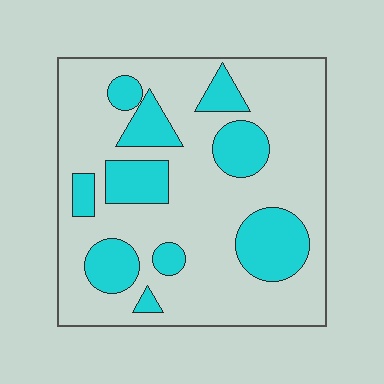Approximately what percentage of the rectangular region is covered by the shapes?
Approximately 25%.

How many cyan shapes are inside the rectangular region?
10.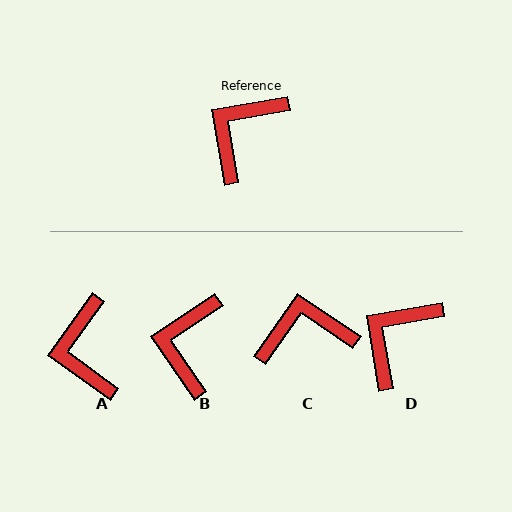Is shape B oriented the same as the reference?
No, it is off by about 24 degrees.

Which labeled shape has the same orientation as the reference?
D.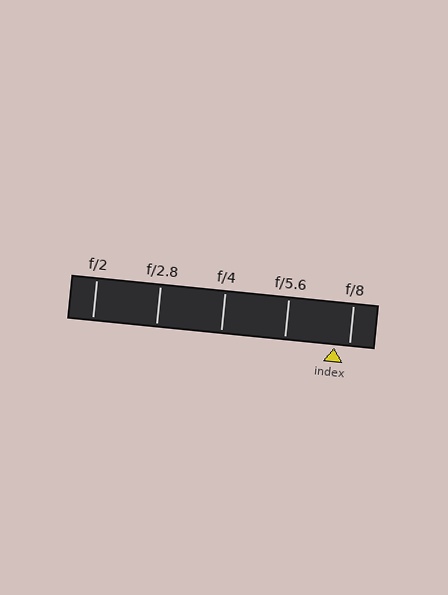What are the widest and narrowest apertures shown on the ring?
The widest aperture shown is f/2 and the narrowest is f/8.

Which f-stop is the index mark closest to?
The index mark is closest to f/8.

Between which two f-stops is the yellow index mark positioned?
The index mark is between f/5.6 and f/8.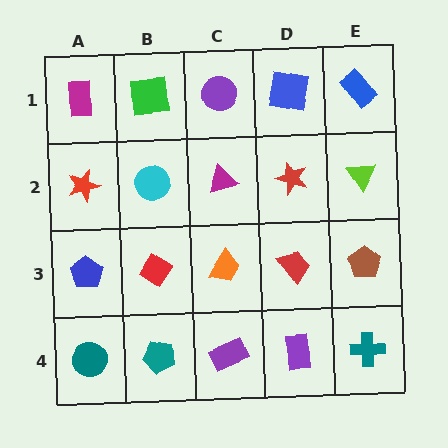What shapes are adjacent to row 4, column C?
An orange trapezoid (row 3, column C), a teal pentagon (row 4, column B), a purple rectangle (row 4, column D).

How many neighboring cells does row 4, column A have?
2.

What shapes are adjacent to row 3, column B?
A cyan circle (row 2, column B), a teal pentagon (row 4, column B), a blue pentagon (row 3, column A), an orange trapezoid (row 3, column C).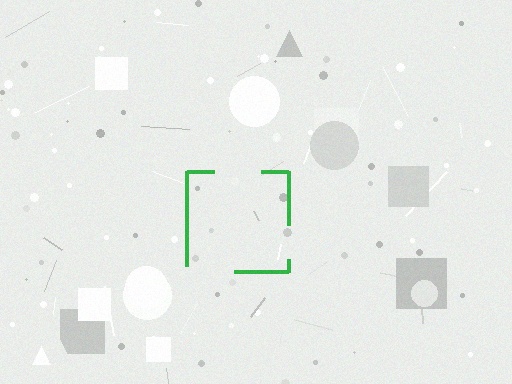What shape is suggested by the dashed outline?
The dashed outline suggests a square.